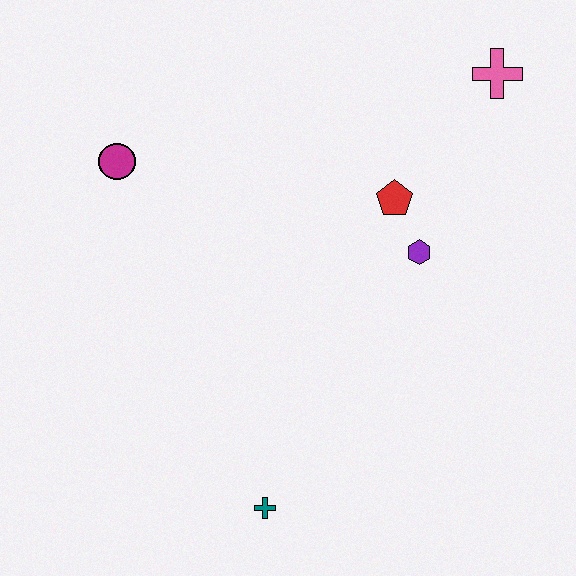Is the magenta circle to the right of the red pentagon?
No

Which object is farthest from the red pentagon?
The teal cross is farthest from the red pentagon.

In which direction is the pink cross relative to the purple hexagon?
The pink cross is above the purple hexagon.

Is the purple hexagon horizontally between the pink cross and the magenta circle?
Yes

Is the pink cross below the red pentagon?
No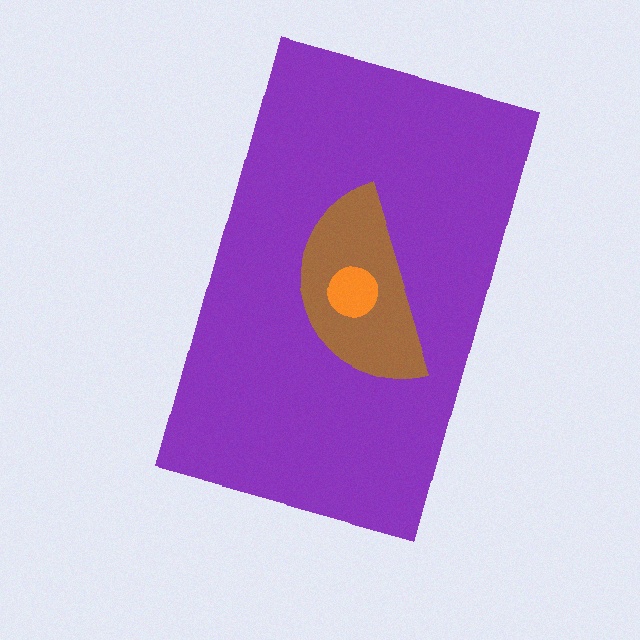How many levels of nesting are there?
3.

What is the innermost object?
The orange circle.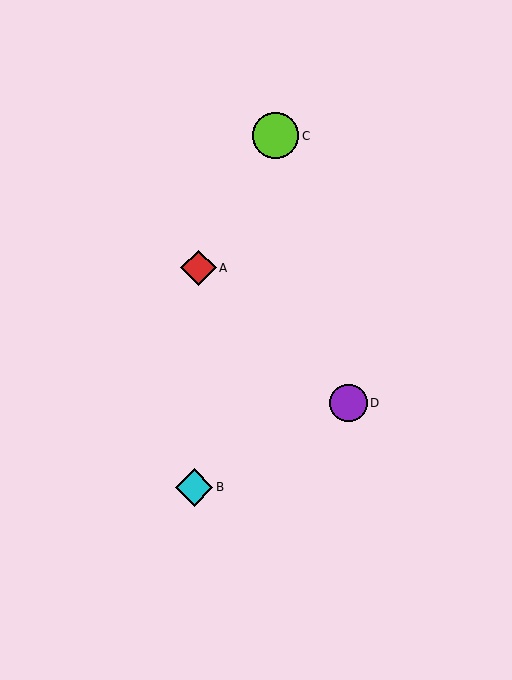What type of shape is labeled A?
Shape A is a red diamond.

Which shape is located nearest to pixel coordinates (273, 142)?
The lime circle (labeled C) at (276, 136) is nearest to that location.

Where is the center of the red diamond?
The center of the red diamond is at (198, 268).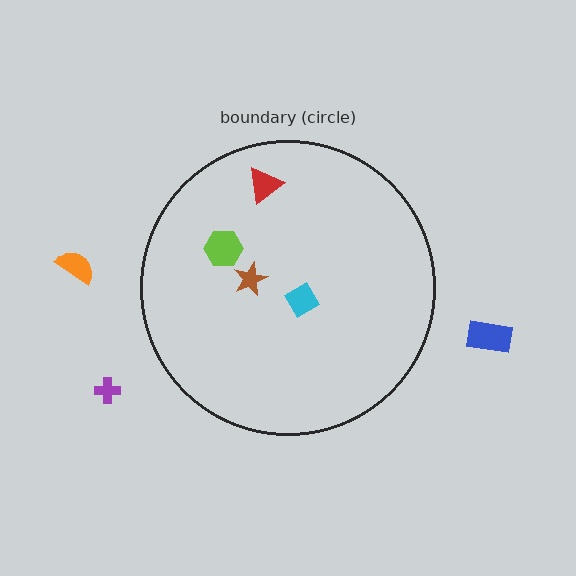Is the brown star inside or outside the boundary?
Inside.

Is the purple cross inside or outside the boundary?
Outside.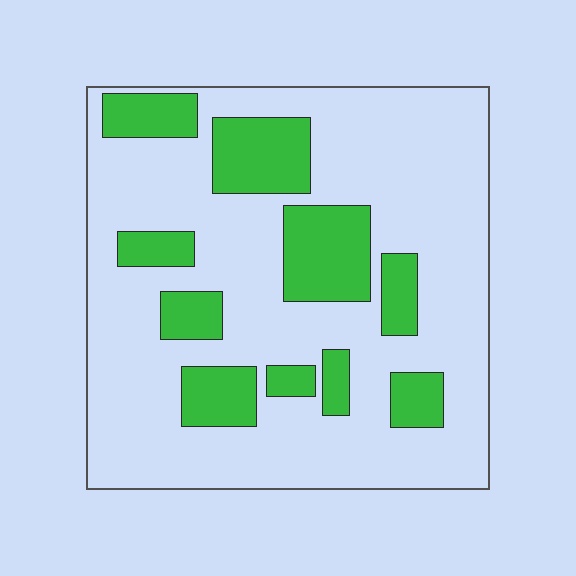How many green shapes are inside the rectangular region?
10.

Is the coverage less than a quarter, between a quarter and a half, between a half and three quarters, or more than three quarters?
Less than a quarter.